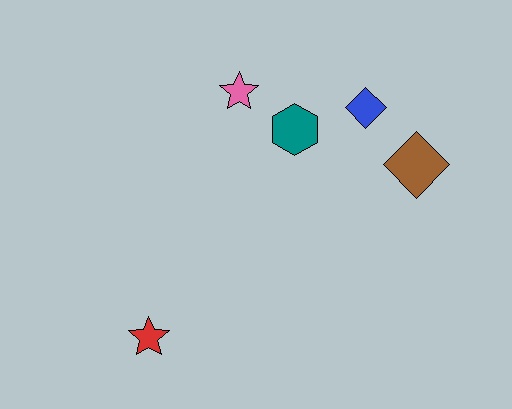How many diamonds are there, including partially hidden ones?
There are 2 diamonds.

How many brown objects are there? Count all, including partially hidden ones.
There is 1 brown object.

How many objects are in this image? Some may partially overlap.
There are 5 objects.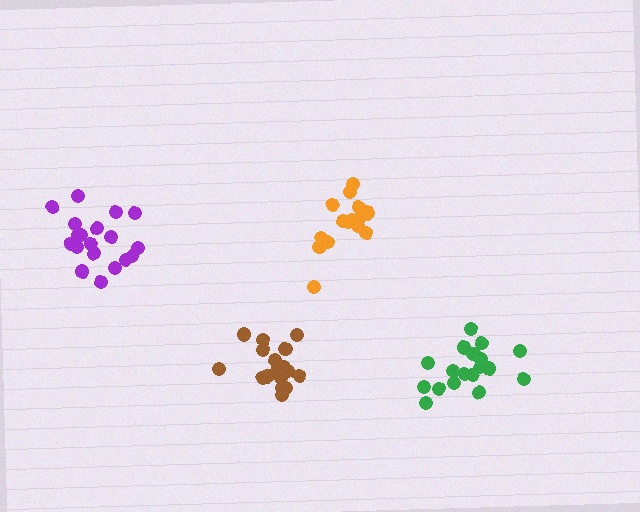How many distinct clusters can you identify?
There are 4 distinct clusters.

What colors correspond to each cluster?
The clusters are colored: purple, orange, brown, green.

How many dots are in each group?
Group 1: 19 dots, Group 2: 16 dots, Group 3: 18 dots, Group 4: 18 dots (71 total).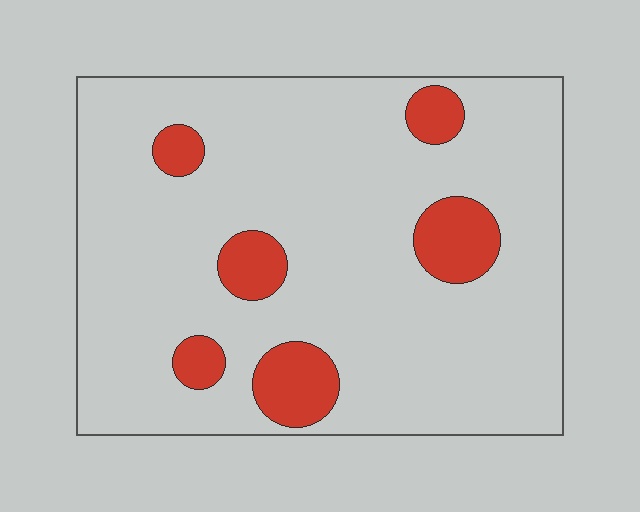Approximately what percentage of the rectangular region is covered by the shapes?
Approximately 15%.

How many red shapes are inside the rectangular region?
6.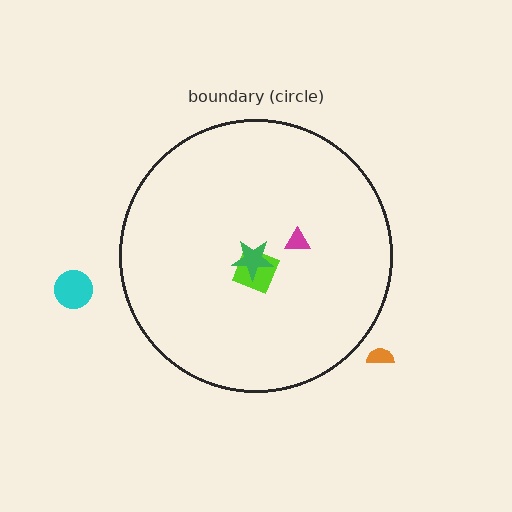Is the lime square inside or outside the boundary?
Inside.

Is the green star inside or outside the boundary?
Inside.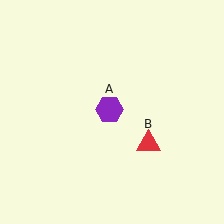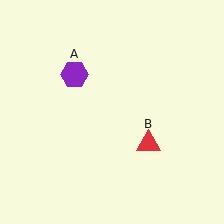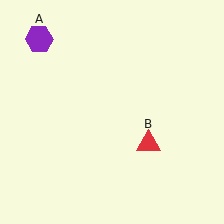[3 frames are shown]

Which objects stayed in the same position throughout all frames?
Red triangle (object B) remained stationary.